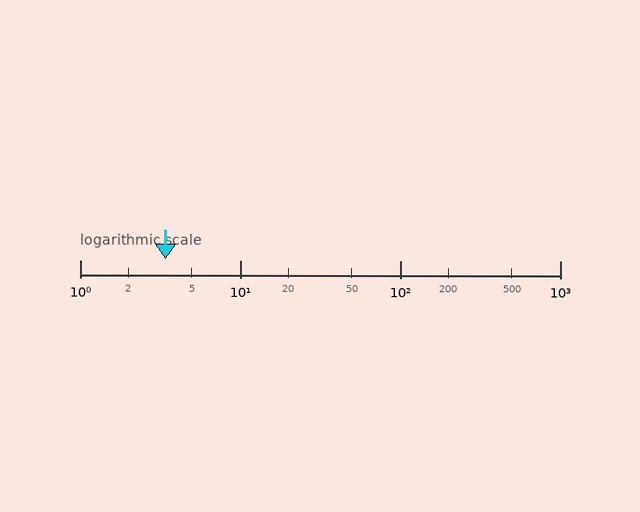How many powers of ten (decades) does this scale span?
The scale spans 3 decades, from 1 to 1000.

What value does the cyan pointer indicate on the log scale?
The pointer indicates approximately 3.4.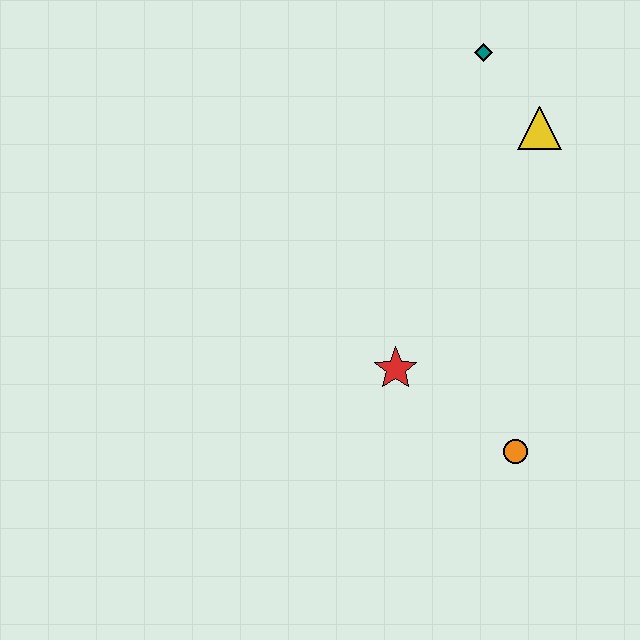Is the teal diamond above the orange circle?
Yes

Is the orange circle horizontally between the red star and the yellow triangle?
Yes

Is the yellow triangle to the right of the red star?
Yes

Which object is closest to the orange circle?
The red star is closest to the orange circle.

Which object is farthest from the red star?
The teal diamond is farthest from the red star.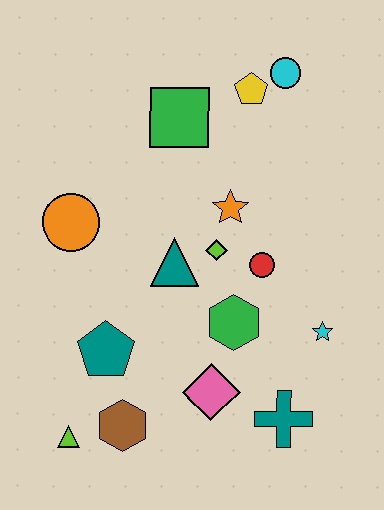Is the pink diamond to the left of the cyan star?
Yes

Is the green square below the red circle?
No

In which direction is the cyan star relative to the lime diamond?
The cyan star is to the right of the lime diamond.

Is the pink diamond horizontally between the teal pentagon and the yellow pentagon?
Yes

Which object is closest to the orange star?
The lime diamond is closest to the orange star.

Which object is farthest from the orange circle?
The teal cross is farthest from the orange circle.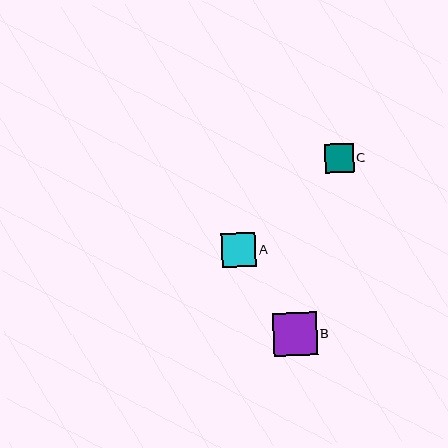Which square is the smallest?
Square C is the smallest with a size of approximately 29 pixels.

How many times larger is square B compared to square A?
Square B is approximately 1.3 times the size of square A.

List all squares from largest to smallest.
From largest to smallest: B, A, C.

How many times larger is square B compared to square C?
Square B is approximately 1.5 times the size of square C.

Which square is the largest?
Square B is the largest with a size of approximately 44 pixels.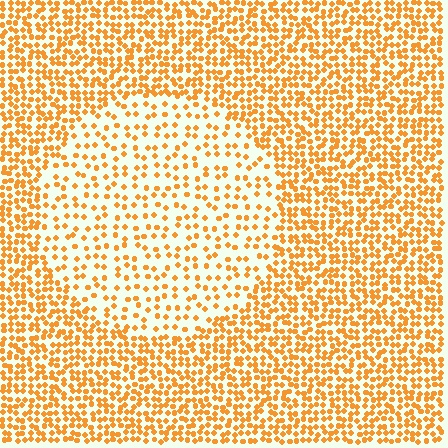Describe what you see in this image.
The image contains small orange elements arranged at two different densities. A circle-shaped region is visible where the elements are less densely packed than the surrounding area.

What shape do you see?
I see a circle.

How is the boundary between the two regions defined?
The boundary is defined by a change in element density (approximately 2.2x ratio). All elements are the same color, size, and shape.